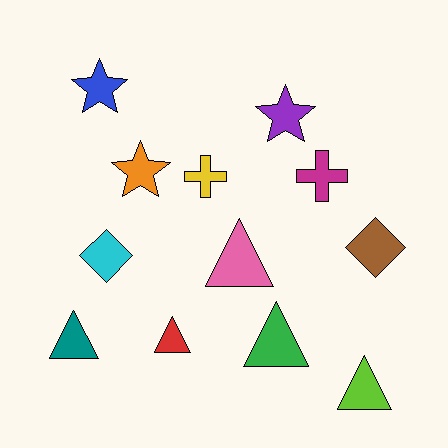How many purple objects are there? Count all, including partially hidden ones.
There is 1 purple object.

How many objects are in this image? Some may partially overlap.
There are 12 objects.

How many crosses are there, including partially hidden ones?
There are 2 crosses.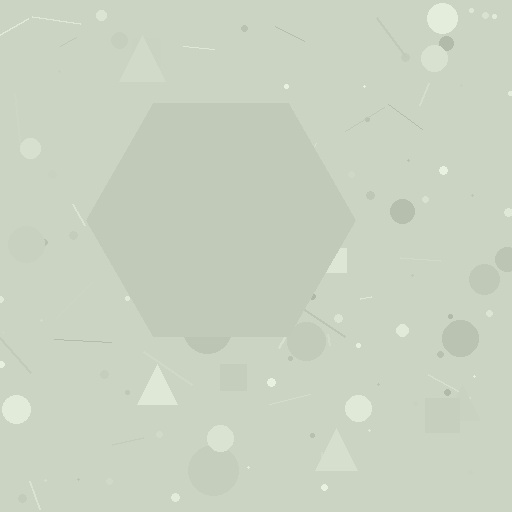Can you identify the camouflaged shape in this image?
The camouflaged shape is a hexagon.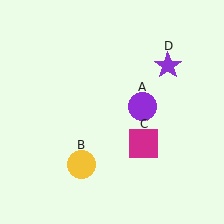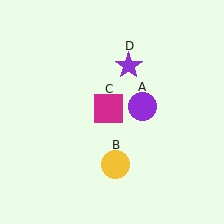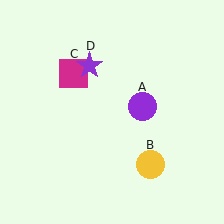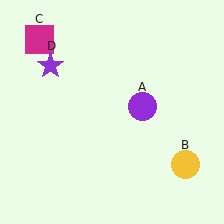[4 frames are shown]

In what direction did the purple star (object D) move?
The purple star (object D) moved left.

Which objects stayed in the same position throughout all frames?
Purple circle (object A) remained stationary.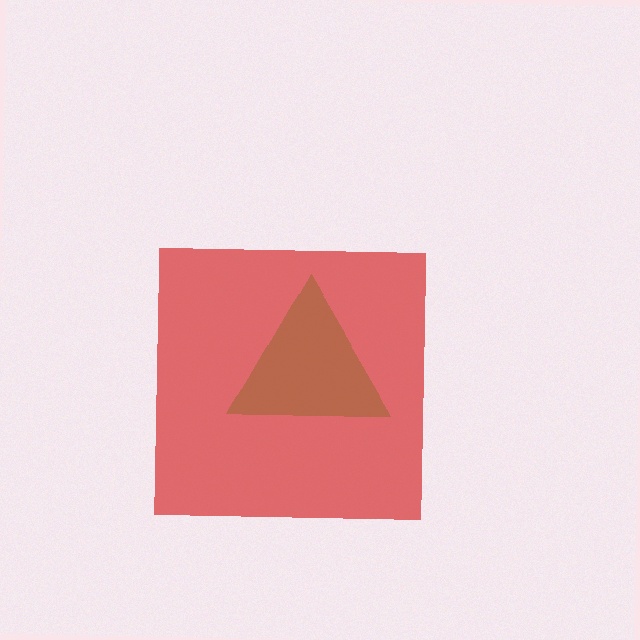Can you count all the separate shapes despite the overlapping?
Yes, there are 2 separate shapes.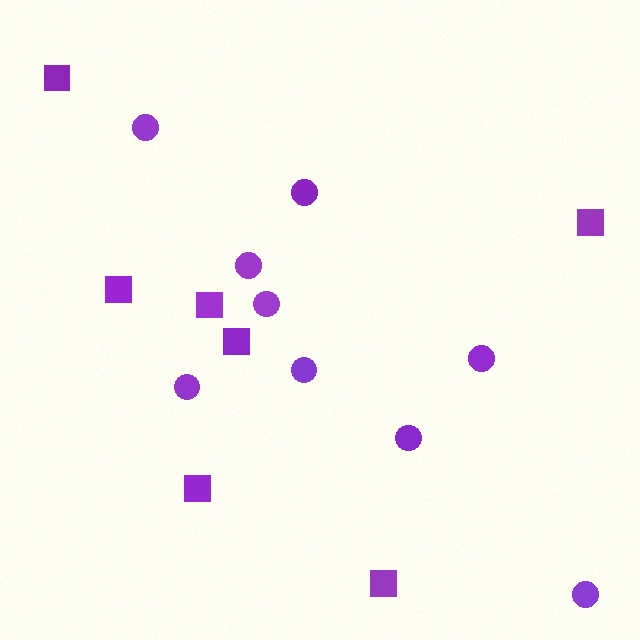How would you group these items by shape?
There are 2 groups: one group of squares (7) and one group of circles (9).